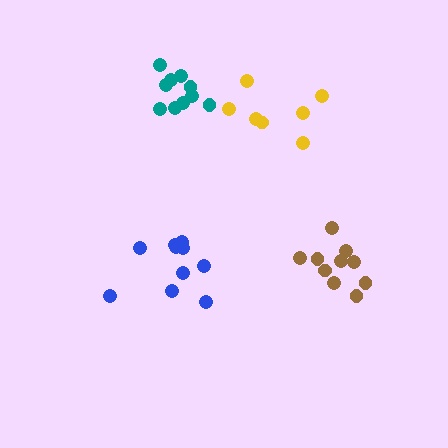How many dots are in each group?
Group 1: 10 dots, Group 2: 7 dots, Group 3: 10 dots, Group 4: 10 dots (37 total).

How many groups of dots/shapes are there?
There are 4 groups.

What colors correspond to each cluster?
The clusters are colored: teal, yellow, brown, blue.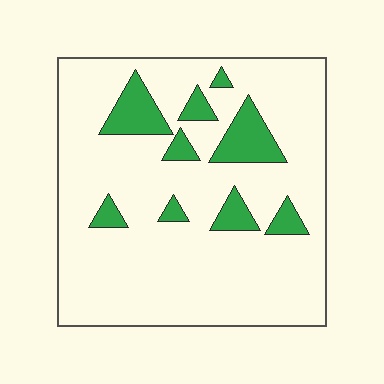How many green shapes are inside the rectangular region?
9.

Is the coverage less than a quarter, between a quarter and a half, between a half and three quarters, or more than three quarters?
Less than a quarter.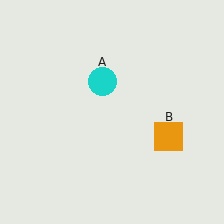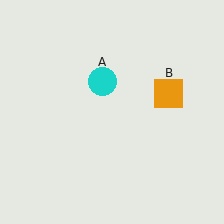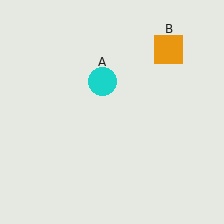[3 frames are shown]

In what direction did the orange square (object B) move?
The orange square (object B) moved up.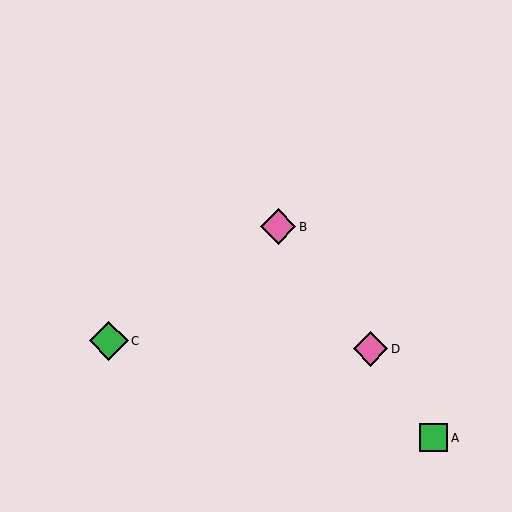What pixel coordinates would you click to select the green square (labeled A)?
Click at (434, 438) to select the green square A.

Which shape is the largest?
The green diamond (labeled C) is the largest.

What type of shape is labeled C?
Shape C is a green diamond.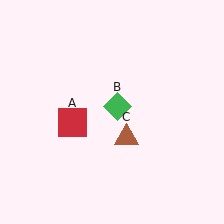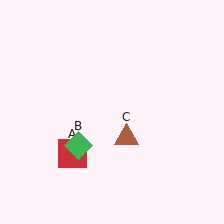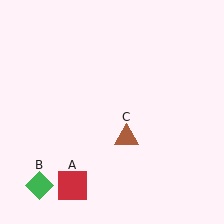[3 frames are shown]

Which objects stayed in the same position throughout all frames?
Brown triangle (object C) remained stationary.